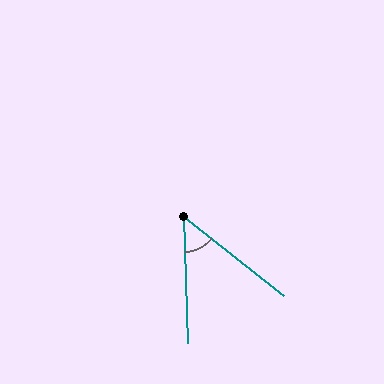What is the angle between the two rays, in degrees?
Approximately 50 degrees.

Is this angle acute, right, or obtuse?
It is acute.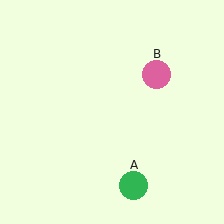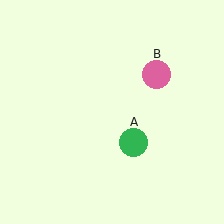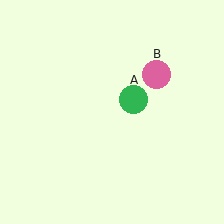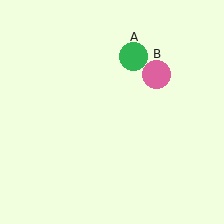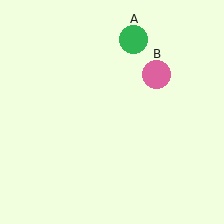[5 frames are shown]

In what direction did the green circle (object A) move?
The green circle (object A) moved up.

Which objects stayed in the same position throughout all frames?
Pink circle (object B) remained stationary.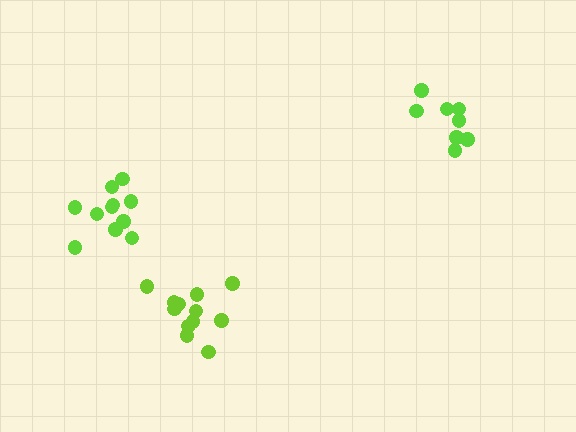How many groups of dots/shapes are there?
There are 3 groups.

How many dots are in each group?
Group 1: 11 dots, Group 2: 8 dots, Group 3: 12 dots (31 total).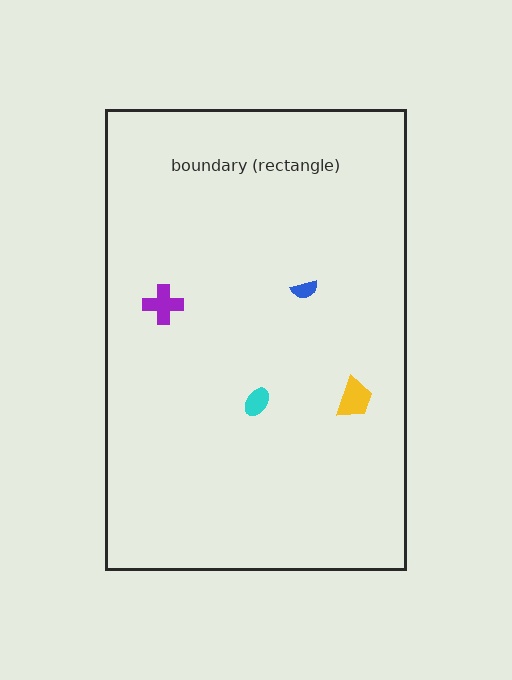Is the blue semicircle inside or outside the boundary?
Inside.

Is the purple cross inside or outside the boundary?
Inside.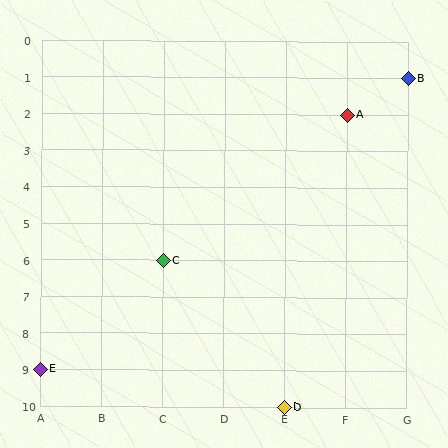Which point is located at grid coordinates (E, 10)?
Point D is at (E, 10).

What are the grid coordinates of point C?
Point C is at grid coordinates (C, 6).